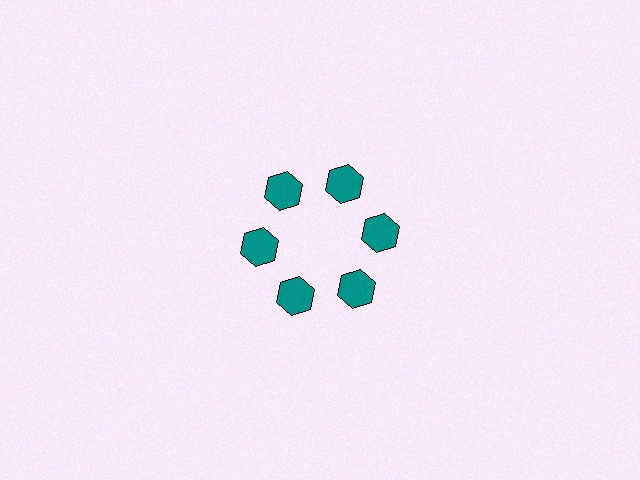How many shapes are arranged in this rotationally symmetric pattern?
There are 6 shapes, arranged in 6 groups of 1.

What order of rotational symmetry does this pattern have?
This pattern has 6-fold rotational symmetry.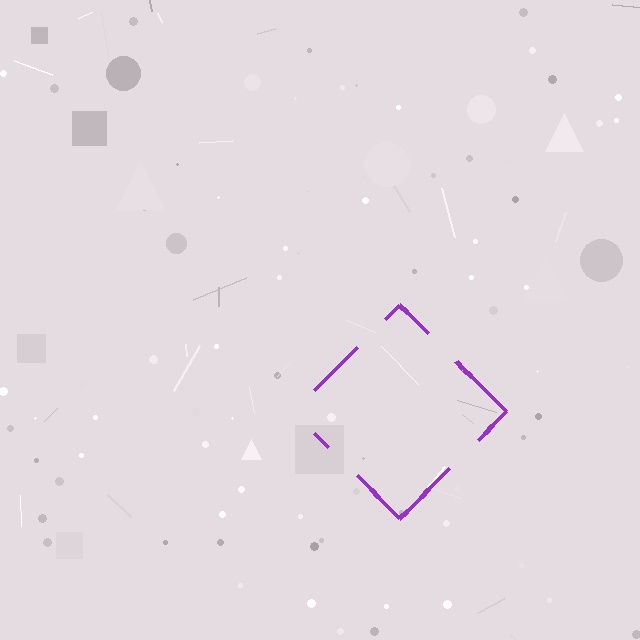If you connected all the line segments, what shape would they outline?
They would outline a diamond.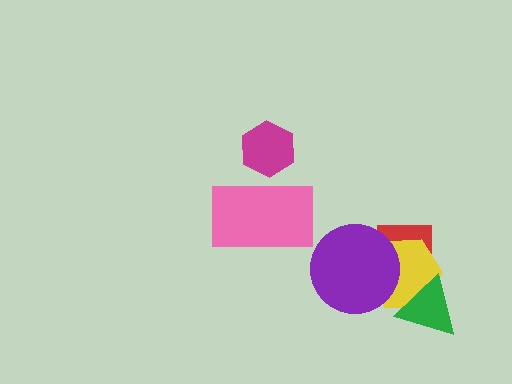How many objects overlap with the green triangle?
1 object overlaps with the green triangle.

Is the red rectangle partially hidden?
Yes, it is partially covered by another shape.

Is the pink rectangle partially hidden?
Yes, it is partially covered by another shape.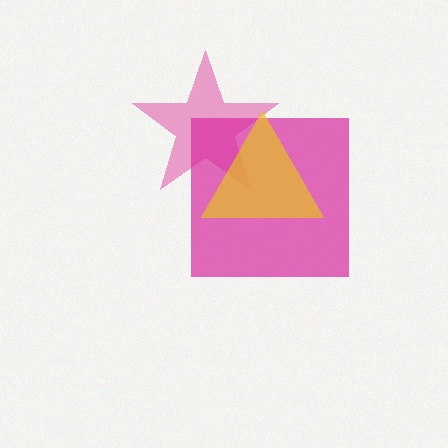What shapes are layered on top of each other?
The layered shapes are: a pink star, a magenta square, a yellow triangle.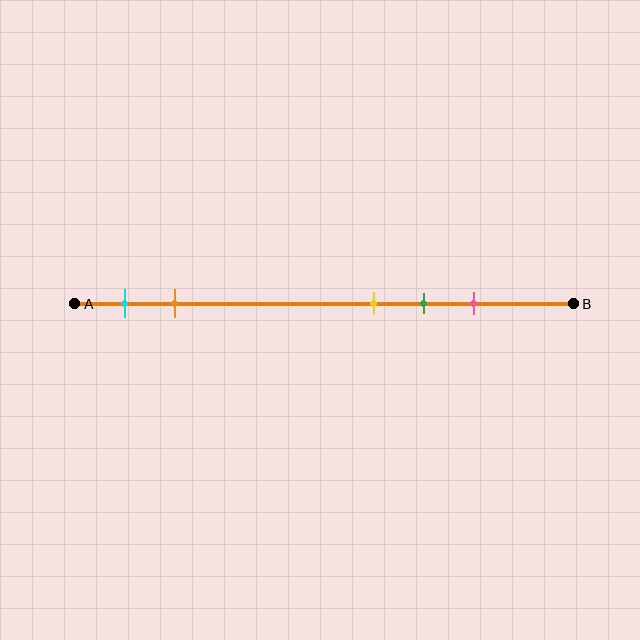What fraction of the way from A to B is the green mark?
The green mark is approximately 70% (0.7) of the way from A to B.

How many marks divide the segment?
There are 5 marks dividing the segment.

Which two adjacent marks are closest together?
The yellow and green marks are the closest adjacent pair.